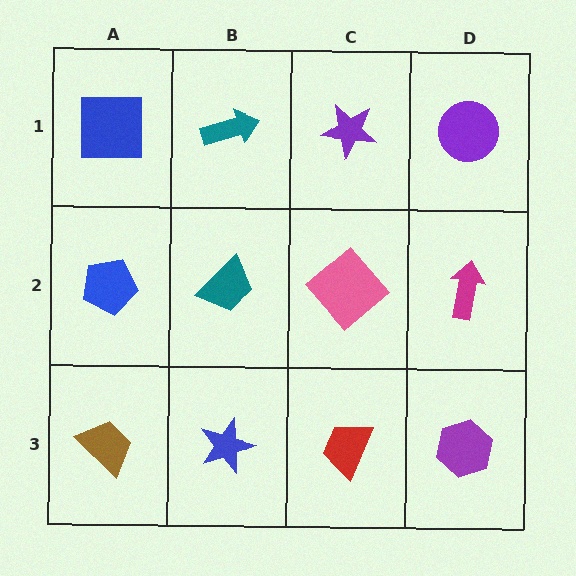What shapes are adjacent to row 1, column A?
A blue pentagon (row 2, column A), a teal arrow (row 1, column B).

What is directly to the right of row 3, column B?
A red trapezoid.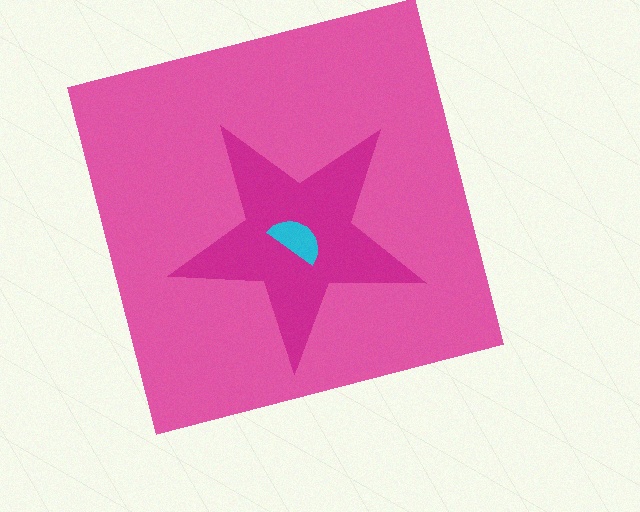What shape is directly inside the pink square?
The magenta star.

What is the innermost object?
The cyan semicircle.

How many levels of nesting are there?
3.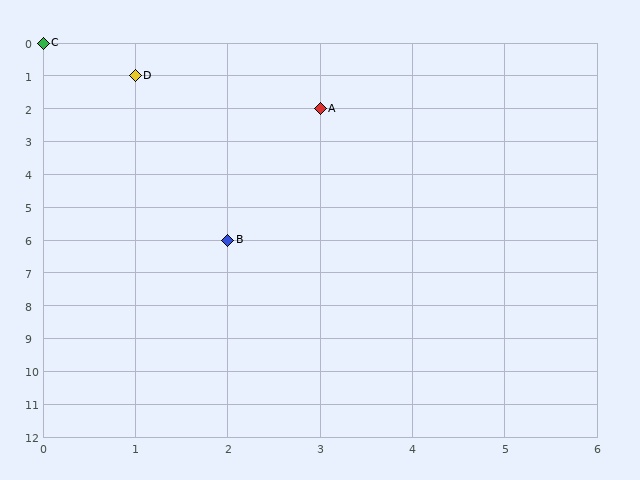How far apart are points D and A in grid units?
Points D and A are 2 columns and 1 row apart (about 2.2 grid units diagonally).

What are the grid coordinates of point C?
Point C is at grid coordinates (0, 0).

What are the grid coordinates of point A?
Point A is at grid coordinates (3, 2).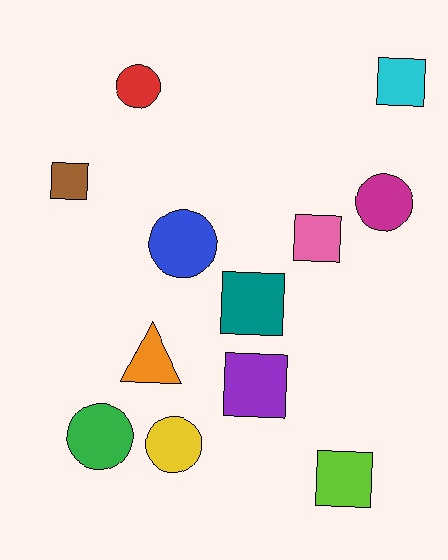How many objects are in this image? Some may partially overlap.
There are 12 objects.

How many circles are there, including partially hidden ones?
There are 5 circles.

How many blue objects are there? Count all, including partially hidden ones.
There is 1 blue object.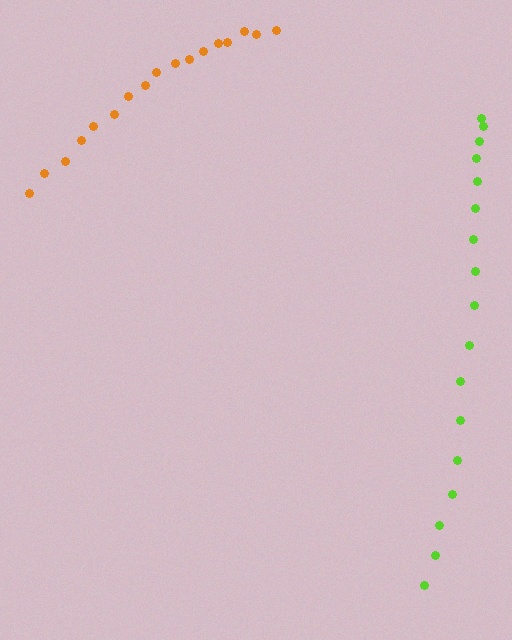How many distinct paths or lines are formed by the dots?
There are 2 distinct paths.